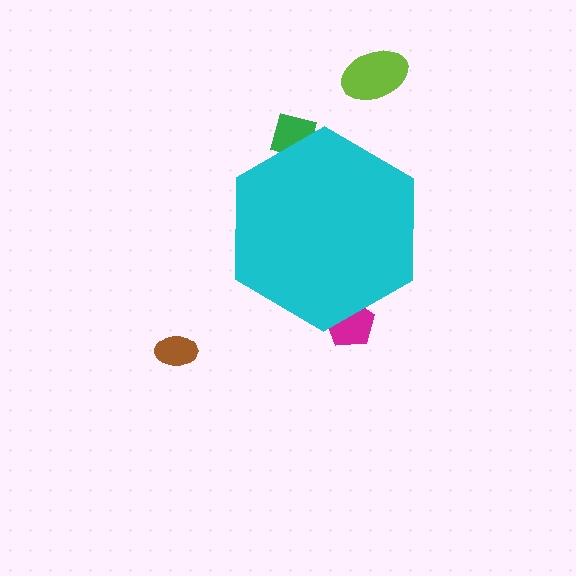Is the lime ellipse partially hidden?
No, the lime ellipse is fully visible.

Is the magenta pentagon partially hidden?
Yes, the magenta pentagon is partially hidden behind the cyan hexagon.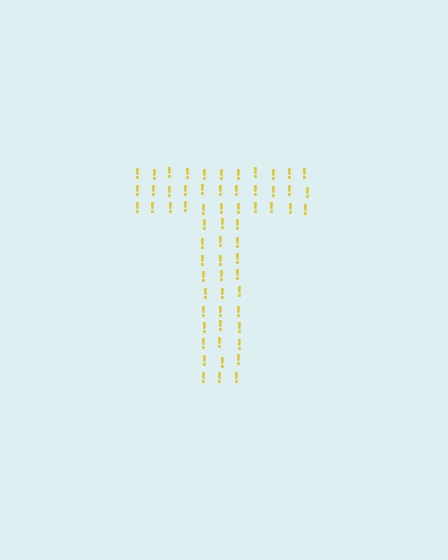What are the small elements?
The small elements are exclamation marks.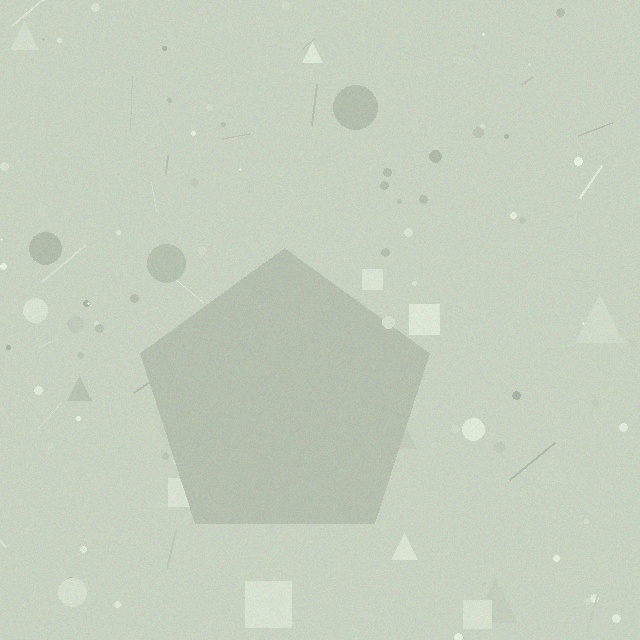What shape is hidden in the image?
A pentagon is hidden in the image.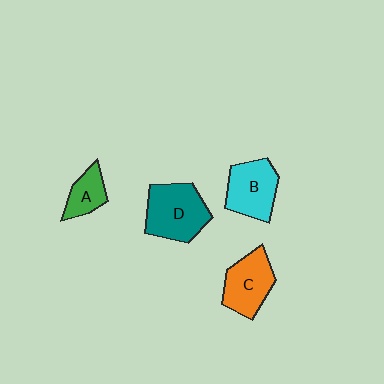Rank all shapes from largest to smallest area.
From largest to smallest: D (teal), B (cyan), C (orange), A (green).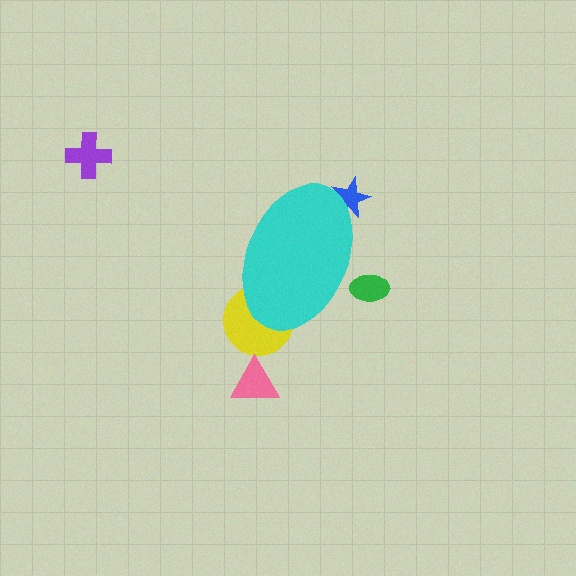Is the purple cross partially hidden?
No, the purple cross is fully visible.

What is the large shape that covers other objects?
A cyan ellipse.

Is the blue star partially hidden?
Yes, the blue star is partially hidden behind the cyan ellipse.